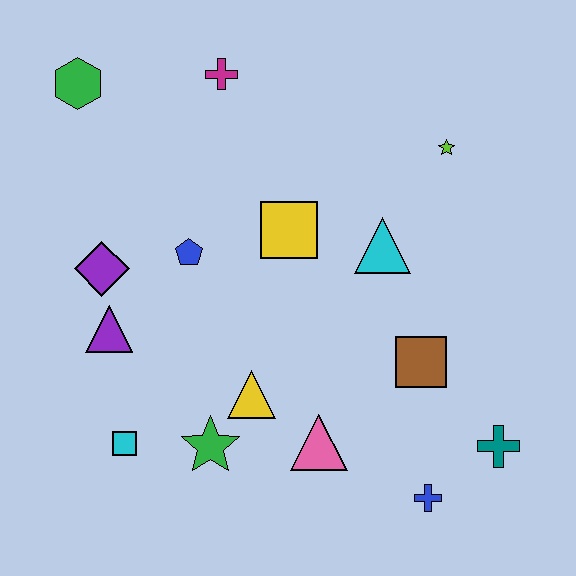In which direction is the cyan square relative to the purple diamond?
The cyan square is below the purple diamond.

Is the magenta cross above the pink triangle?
Yes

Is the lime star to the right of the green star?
Yes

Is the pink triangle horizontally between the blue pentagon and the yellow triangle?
No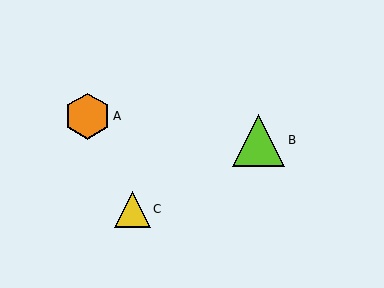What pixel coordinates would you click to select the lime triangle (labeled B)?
Click at (259, 140) to select the lime triangle B.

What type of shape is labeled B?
Shape B is a lime triangle.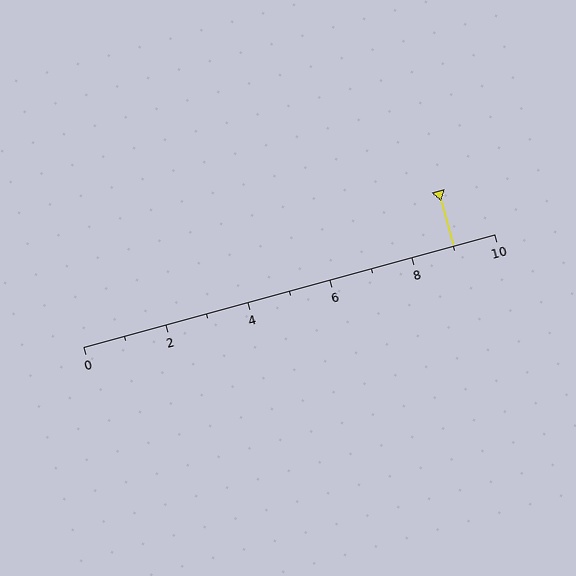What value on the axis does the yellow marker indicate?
The marker indicates approximately 9.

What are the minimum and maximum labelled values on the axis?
The axis runs from 0 to 10.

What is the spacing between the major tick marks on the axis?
The major ticks are spaced 2 apart.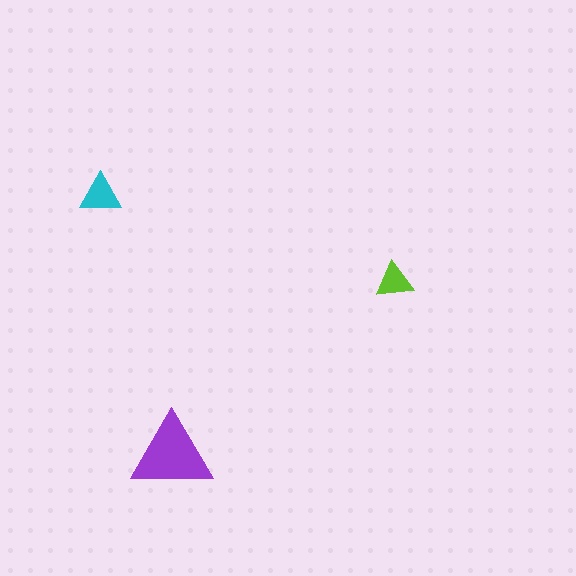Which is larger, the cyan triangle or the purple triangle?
The purple one.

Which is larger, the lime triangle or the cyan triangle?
The cyan one.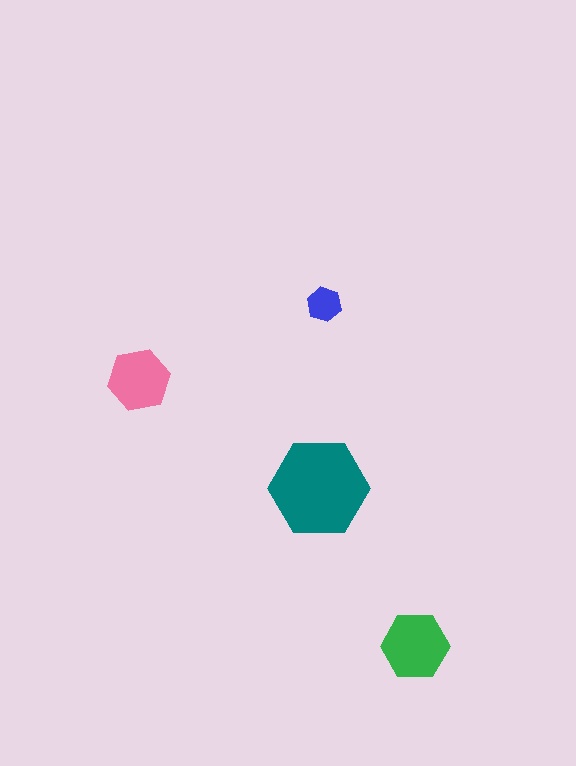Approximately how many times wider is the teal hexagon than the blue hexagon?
About 3 times wider.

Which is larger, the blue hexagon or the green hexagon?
The green one.